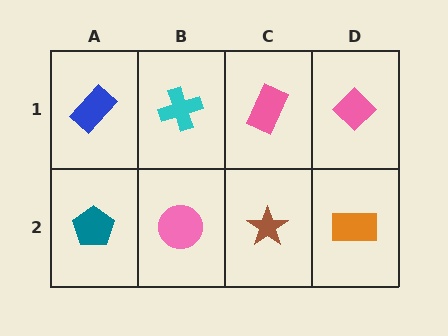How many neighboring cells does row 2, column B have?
3.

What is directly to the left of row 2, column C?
A pink circle.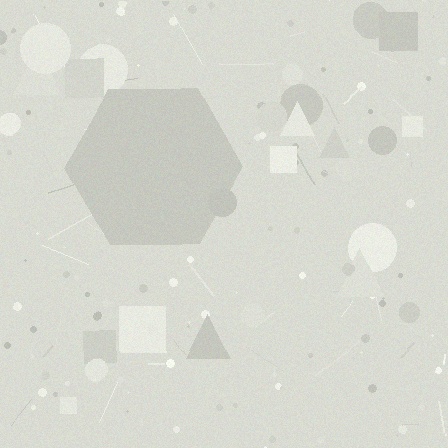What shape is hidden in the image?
A hexagon is hidden in the image.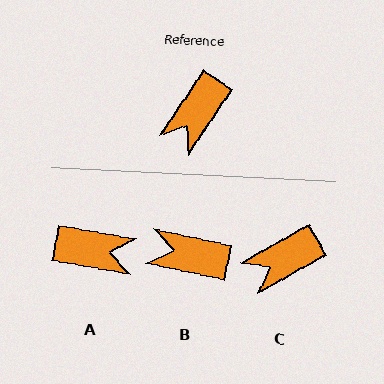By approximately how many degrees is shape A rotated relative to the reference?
Approximately 114 degrees counter-clockwise.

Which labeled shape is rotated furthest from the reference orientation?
A, about 114 degrees away.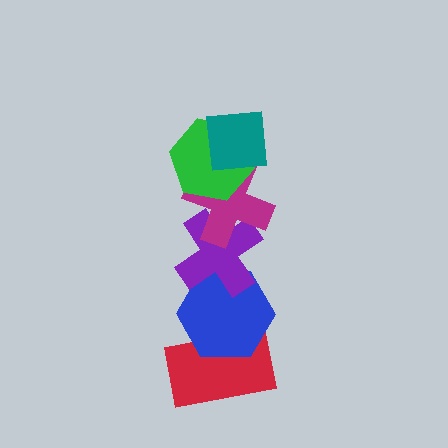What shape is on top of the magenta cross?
The green hexagon is on top of the magenta cross.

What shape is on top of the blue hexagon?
The purple cross is on top of the blue hexagon.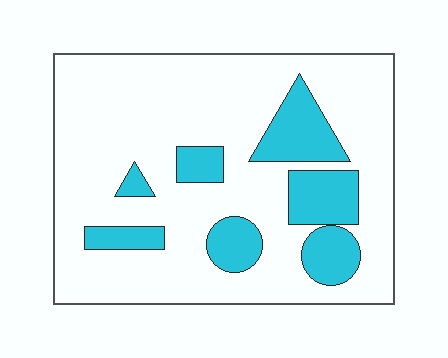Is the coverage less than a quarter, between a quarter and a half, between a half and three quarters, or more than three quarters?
Less than a quarter.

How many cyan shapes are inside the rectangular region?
7.